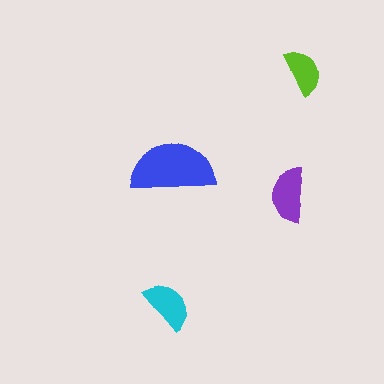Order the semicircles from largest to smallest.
the blue one, the purple one, the cyan one, the lime one.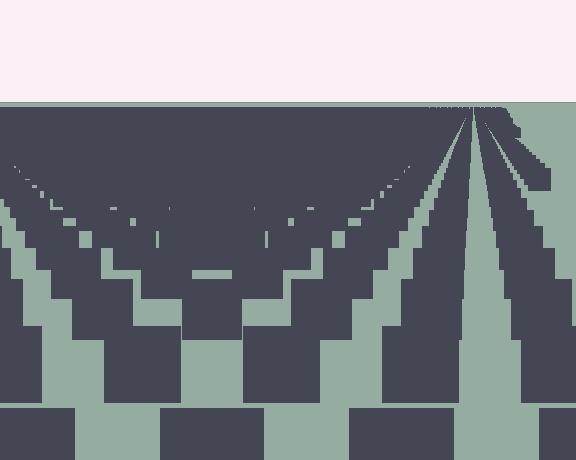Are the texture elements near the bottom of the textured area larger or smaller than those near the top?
Larger. Near the bottom, elements are closer to the viewer and appear at a bigger on-screen size.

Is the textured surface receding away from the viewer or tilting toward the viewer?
The surface is receding away from the viewer. Texture elements get smaller and denser toward the top.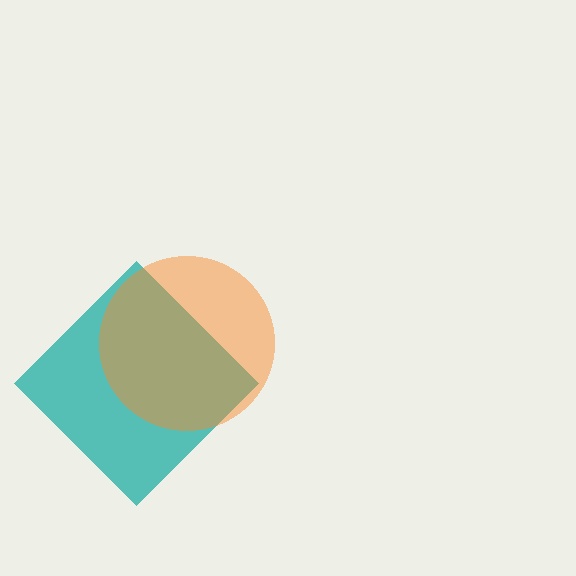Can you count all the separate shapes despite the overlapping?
Yes, there are 2 separate shapes.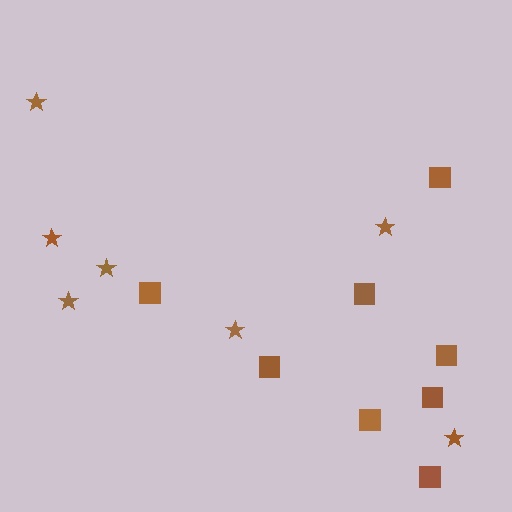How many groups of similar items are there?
There are 2 groups: one group of stars (7) and one group of squares (8).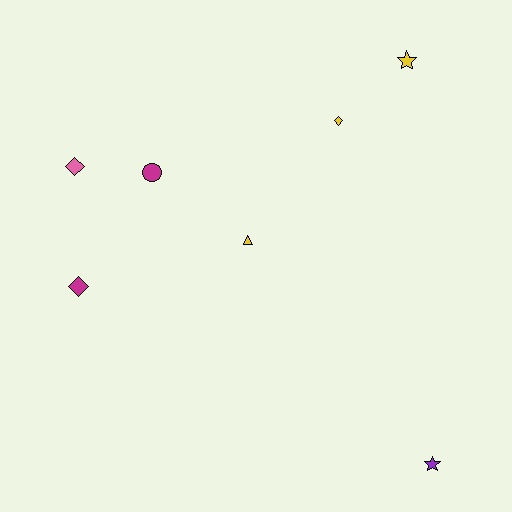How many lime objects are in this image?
There are no lime objects.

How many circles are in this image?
There is 1 circle.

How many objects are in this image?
There are 7 objects.